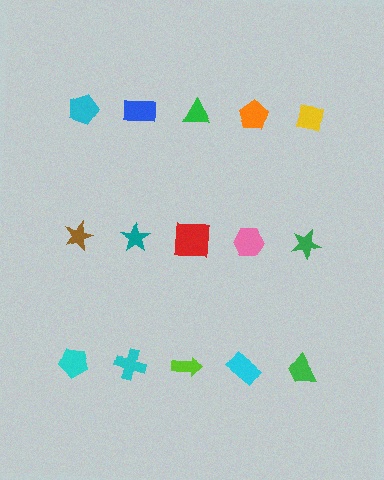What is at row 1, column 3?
A green triangle.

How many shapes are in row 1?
5 shapes.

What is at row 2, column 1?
A brown star.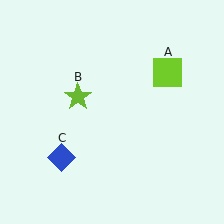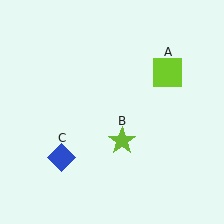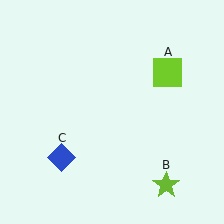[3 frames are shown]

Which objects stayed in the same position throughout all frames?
Lime square (object A) and blue diamond (object C) remained stationary.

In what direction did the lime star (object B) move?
The lime star (object B) moved down and to the right.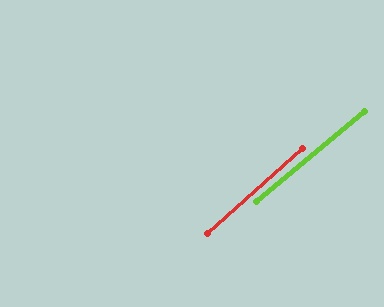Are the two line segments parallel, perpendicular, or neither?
Parallel — their directions differ by only 1.6°.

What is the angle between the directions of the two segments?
Approximately 2 degrees.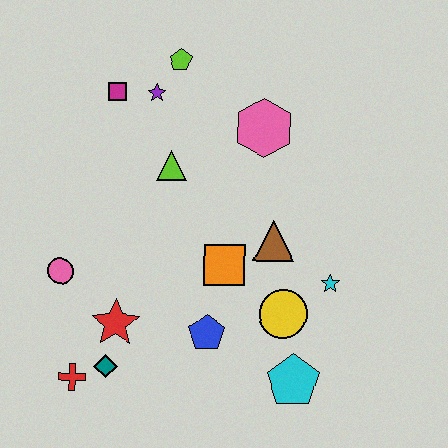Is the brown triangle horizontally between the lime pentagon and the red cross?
No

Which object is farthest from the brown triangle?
The red cross is farthest from the brown triangle.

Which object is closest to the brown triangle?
The orange square is closest to the brown triangle.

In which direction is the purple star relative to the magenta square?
The purple star is to the right of the magenta square.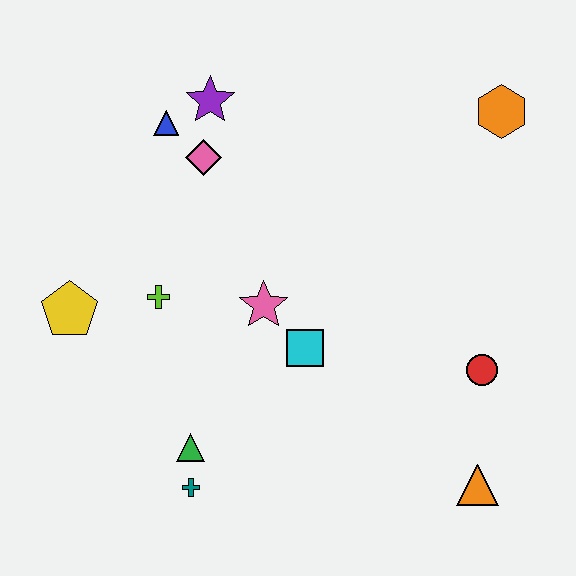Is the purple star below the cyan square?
No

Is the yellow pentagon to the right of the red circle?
No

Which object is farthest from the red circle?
The yellow pentagon is farthest from the red circle.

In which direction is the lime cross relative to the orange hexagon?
The lime cross is to the left of the orange hexagon.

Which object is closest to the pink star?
The cyan square is closest to the pink star.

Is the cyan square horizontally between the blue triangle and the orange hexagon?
Yes